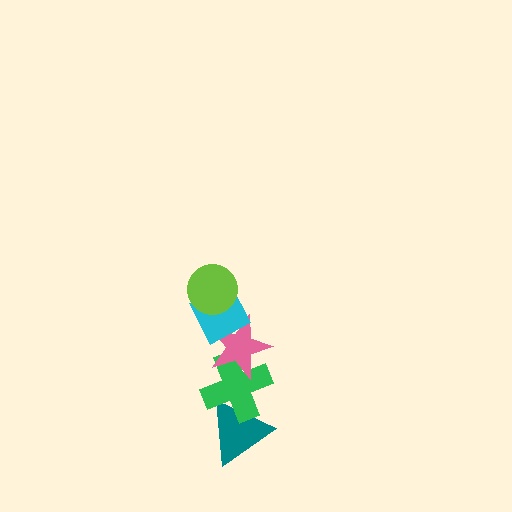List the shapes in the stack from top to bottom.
From top to bottom: the lime circle, the cyan diamond, the pink star, the green cross, the teal triangle.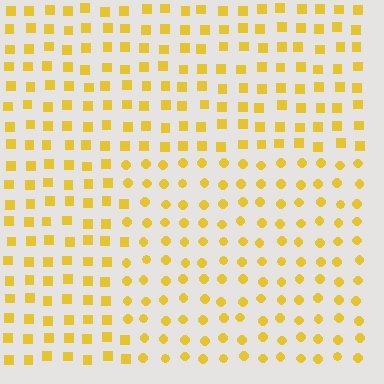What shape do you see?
I see a rectangle.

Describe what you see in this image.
The image is filled with small yellow elements arranged in a uniform grid. A rectangle-shaped region contains circles, while the surrounding area contains squares. The boundary is defined purely by the change in element shape.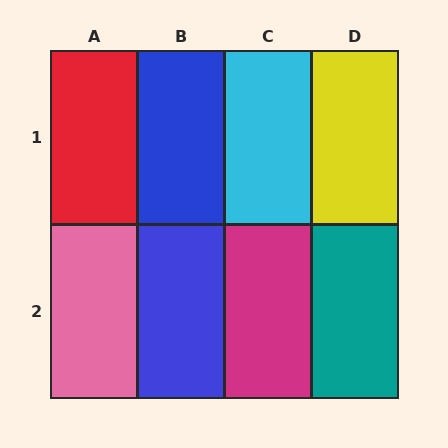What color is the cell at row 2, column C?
Magenta.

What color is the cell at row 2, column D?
Teal.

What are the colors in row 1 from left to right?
Red, blue, cyan, yellow.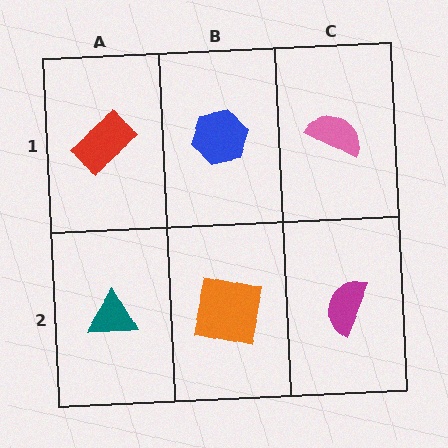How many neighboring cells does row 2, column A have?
2.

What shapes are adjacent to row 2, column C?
A pink semicircle (row 1, column C), an orange square (row 2, column B).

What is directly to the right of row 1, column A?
A blue hexagon.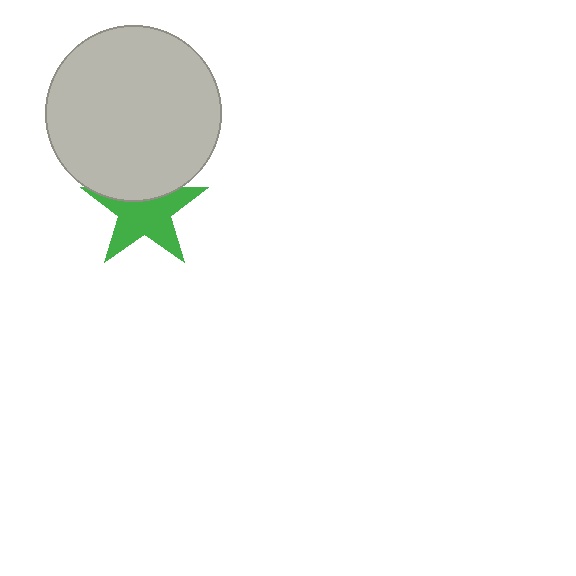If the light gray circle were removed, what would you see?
You would see the complete green star.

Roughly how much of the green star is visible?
Most of it is visible (roughly 68%).